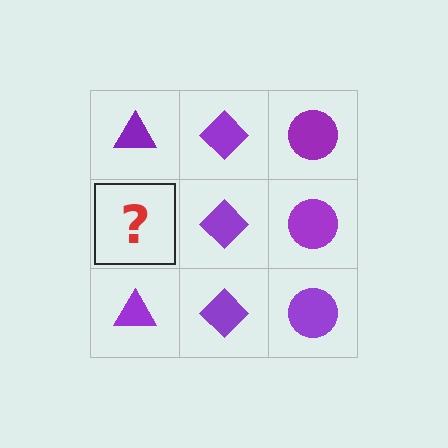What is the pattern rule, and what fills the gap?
The rule is that each column has a consistent shape. The gap should be filled with a purple triangle.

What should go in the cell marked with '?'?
The missing cell should contain a purple triangle.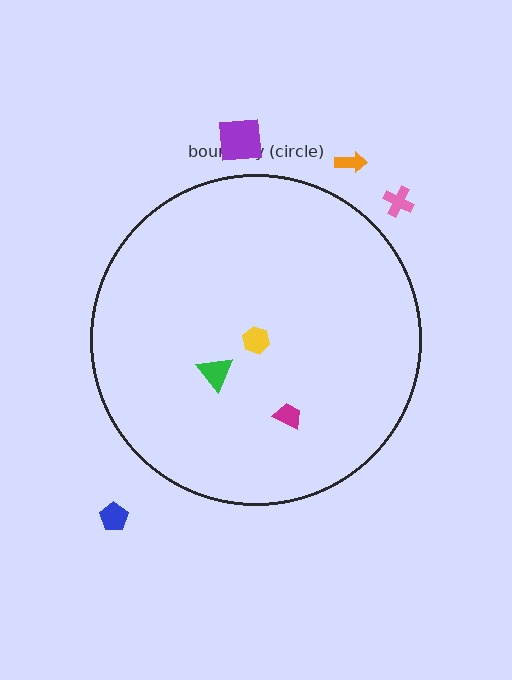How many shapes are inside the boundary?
3 inside, 4 outside.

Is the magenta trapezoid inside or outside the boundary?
Inside.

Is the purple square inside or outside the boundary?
Outside.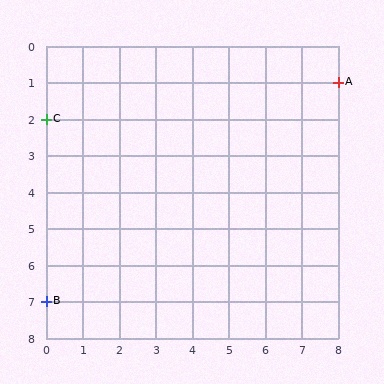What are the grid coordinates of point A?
Point A is at grid coordinates (8, 1).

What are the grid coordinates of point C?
Point C is at grid coordinates (0, 2).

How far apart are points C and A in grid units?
Points C and A are 8 columns and 1 row apart (about 8.1 grid units diagonally).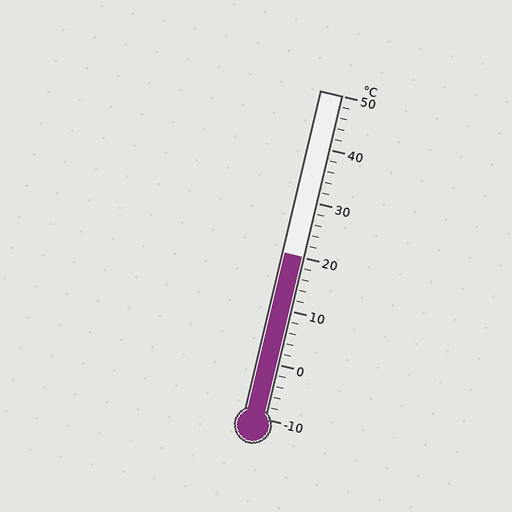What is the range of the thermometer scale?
The thermometer scale ranges from -10°C to 50°C.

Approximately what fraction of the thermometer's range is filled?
The thermometer is filled to approximately 50% of its range.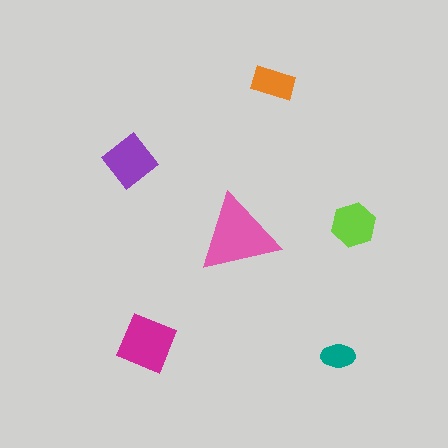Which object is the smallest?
The teal ellipse.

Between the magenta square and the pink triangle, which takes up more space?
The pink triangle.